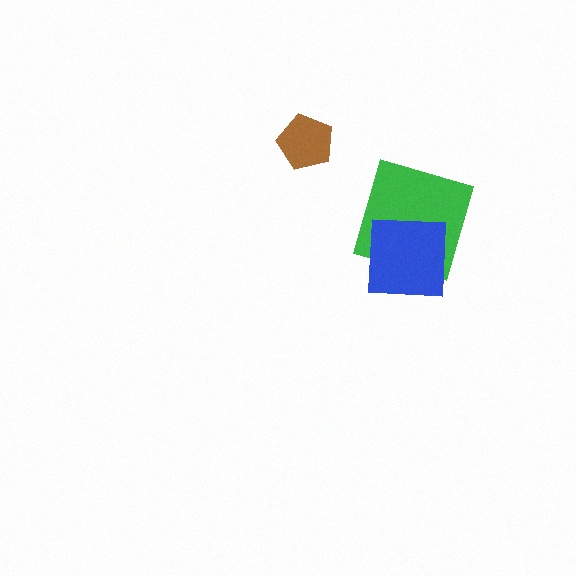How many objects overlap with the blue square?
1 object overlaps with the blue square.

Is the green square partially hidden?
Yes, it is partially covered by another shape.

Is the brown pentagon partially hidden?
No, no other shape covers it.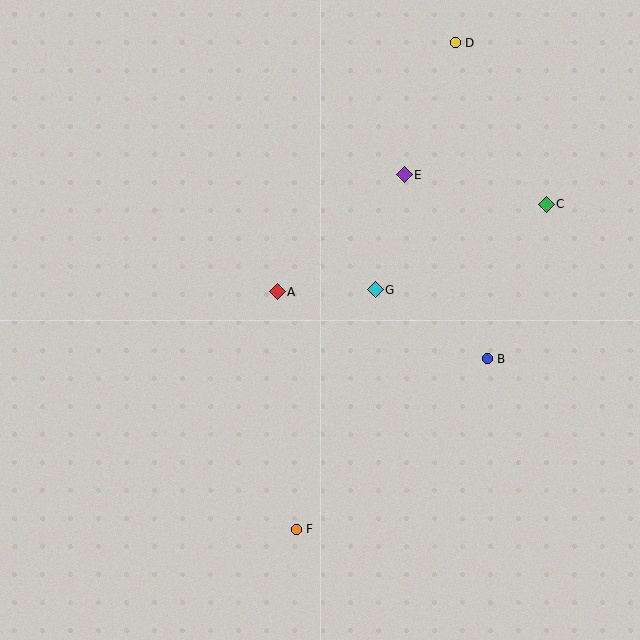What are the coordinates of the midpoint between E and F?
The midpoint between E and F is at (350, 352).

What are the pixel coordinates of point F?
Point F is at (296, 529).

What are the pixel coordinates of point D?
Point D is at (455, 43).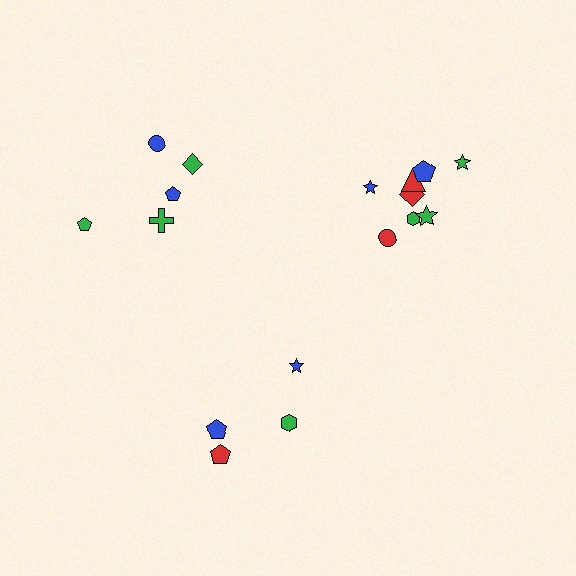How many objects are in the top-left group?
There are 5 objects.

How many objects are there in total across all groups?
There are 17 objects.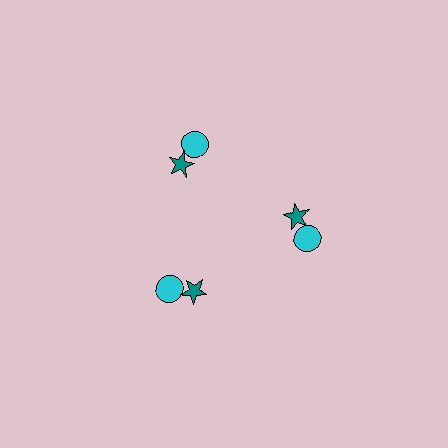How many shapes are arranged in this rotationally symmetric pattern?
There are 6 shapes, arranged in 3 groups of 2.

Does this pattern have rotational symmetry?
Yes, this pattern has 3-fold rotational symmetry. It looks the same after rotating 120 degrees around the center.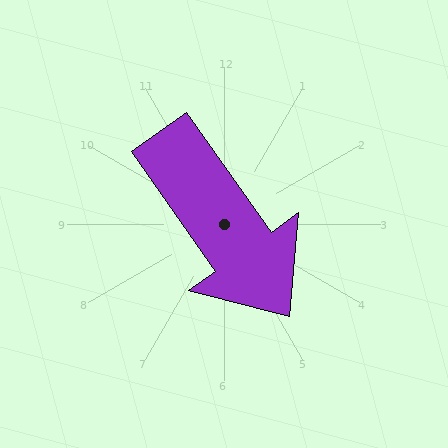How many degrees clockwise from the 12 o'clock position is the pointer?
Approximately 145 degrees.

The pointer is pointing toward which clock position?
Roughly 5 o'clock.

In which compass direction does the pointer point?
Southeast.